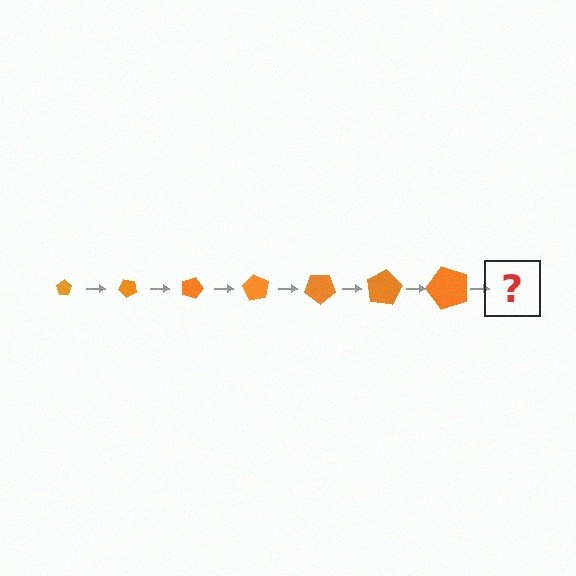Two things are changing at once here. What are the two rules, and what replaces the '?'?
The two rules are that the pentagon grows larger each step and it rotates 45 degrees each step. The '?' should be a pentagon, larger than the previous one and rotated 315 degrees from the start.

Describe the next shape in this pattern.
It should be a pentagon, larger than the previous one and rotated 315 degrees from the start.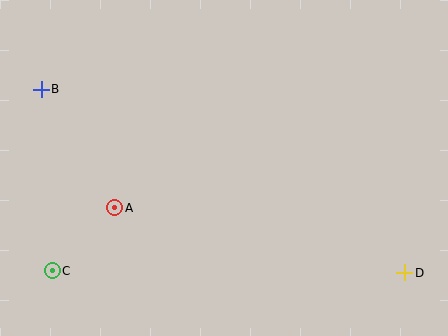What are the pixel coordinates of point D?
Point D is at (405, 273).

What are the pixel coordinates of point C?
Point C is at (52, 271).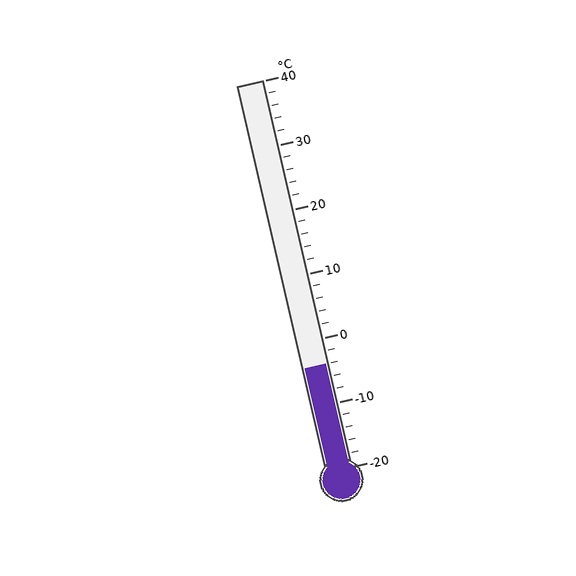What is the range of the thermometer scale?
The thermometer scale ranges from -20°C to 40°C.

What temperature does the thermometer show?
The thermometer shows approximately -4°C.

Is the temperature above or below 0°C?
The temperature is below 0°C.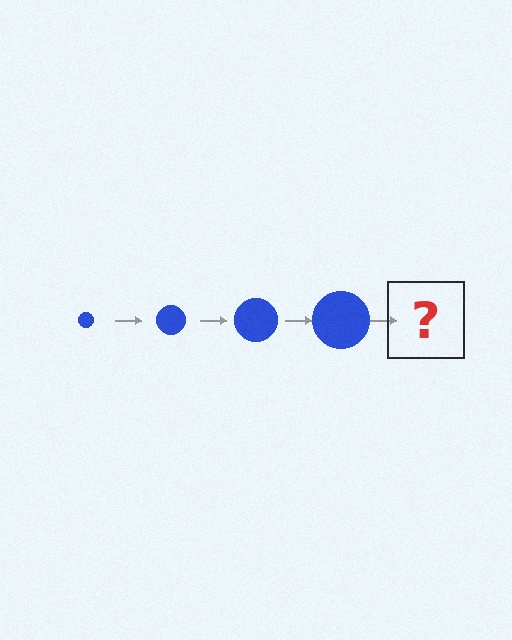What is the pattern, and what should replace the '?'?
The pattern is that the circle gets progressively larger each step. The '?' should be a blue circle, larger than the previous one.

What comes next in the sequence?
The next element should be a blue circle, larger than the previous one.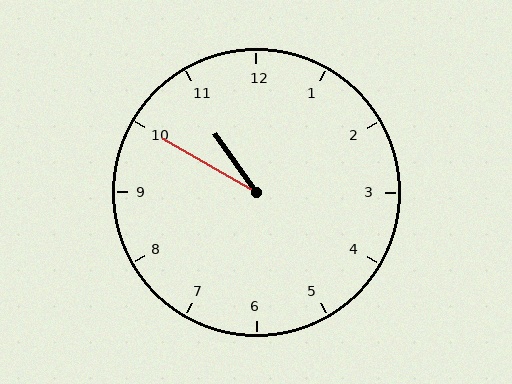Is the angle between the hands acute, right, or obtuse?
It is acute.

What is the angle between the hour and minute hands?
Approximately 25 degrees.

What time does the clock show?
10:50.